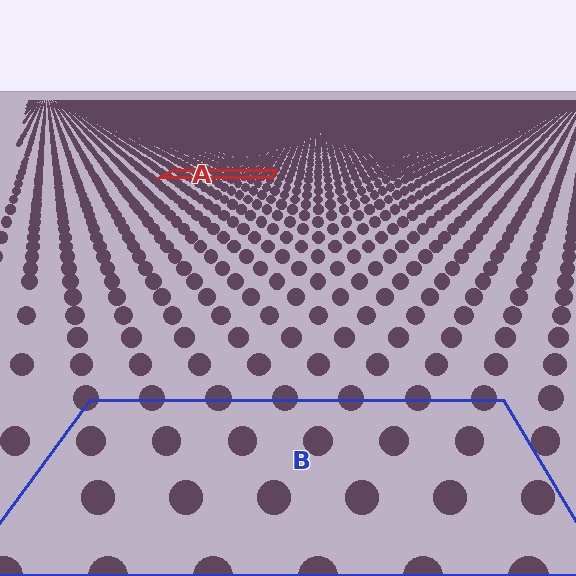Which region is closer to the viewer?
Region B is closer. The texture elements there are larger and more spread out.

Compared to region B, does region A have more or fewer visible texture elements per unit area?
Region A has more texture elements per unit area — they are packed more densely because it is farther away.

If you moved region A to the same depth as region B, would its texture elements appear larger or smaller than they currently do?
They would appear larger. At a closer depth, the same texture elements are projected at a bigger on-screen size.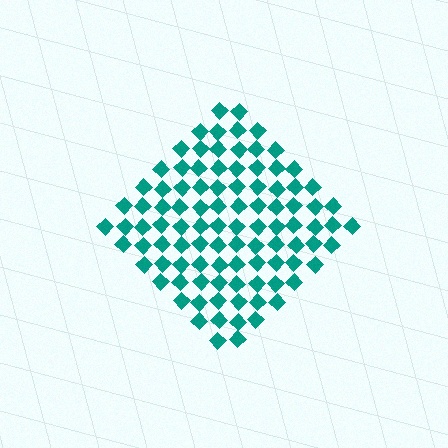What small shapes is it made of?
It is made of small diamonds.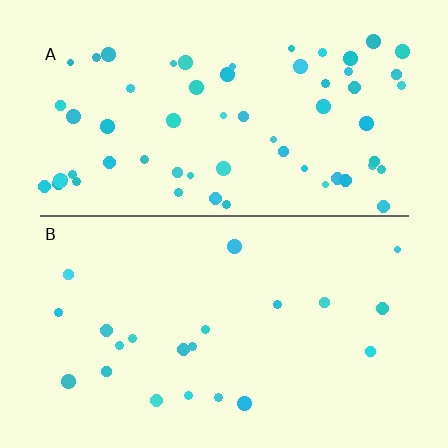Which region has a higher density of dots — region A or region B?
A (the top).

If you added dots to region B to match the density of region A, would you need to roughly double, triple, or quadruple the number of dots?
Approximately triple.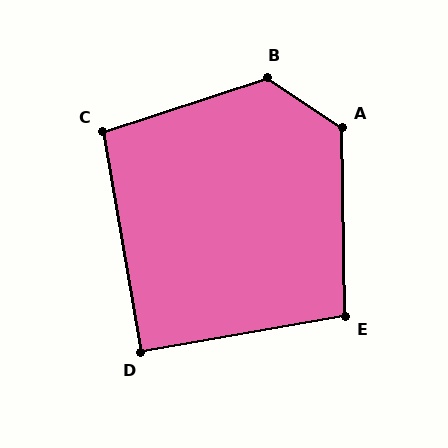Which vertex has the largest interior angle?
B, at approximately 128 degrees.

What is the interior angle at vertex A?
Approximately 125 degrees (obtuse).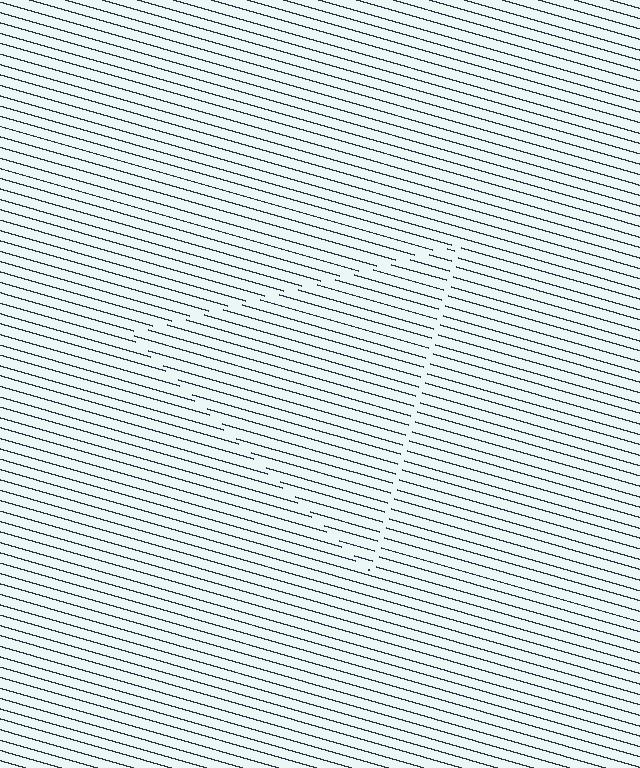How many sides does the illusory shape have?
3 sides — the line-ends trace a triangle.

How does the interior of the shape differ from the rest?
The interior of the shape contains the same grating, shifted by half a period — the contour is defined by the phase discontinuity where line-ends from the inner and outer gratings abut.